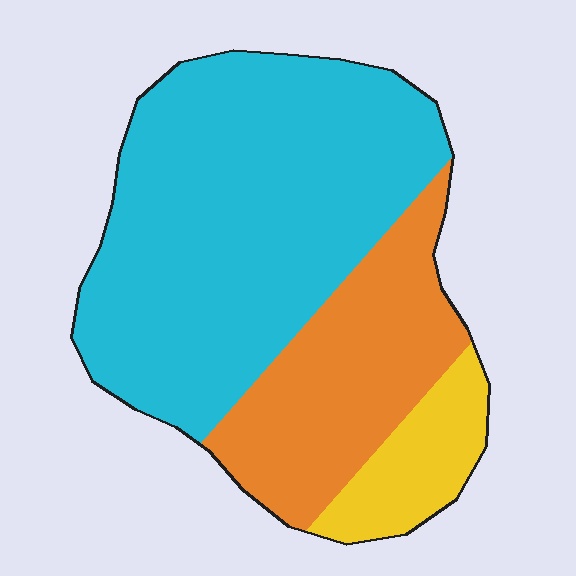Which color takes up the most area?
Cyan, at roughly 60%.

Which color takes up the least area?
Yellow, at roughly 10%.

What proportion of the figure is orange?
Orange covers around 30% of the figure.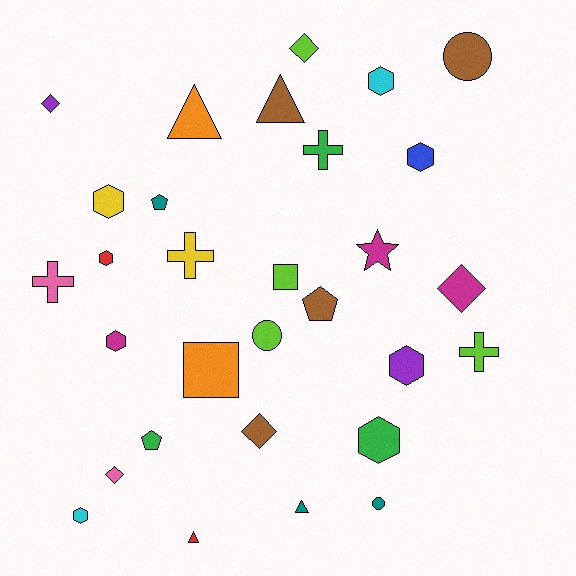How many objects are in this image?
There are 30 objects.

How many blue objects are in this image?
There is 1 blue object.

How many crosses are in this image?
There are 4 crosses.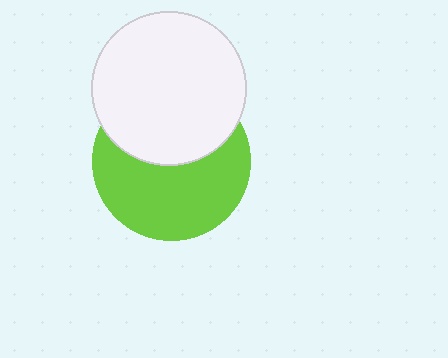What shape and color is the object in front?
The object in front is a white circle.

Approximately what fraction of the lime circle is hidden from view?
Roughly 42% of the lime circle is hidden behind the white circle.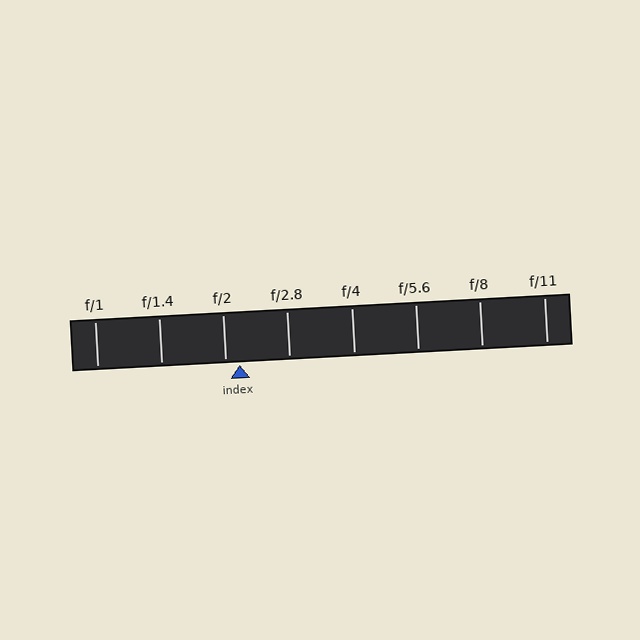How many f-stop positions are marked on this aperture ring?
There are 8 f-stop positions marked.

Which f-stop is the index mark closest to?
The index mark is closest to f/2.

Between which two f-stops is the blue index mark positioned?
The index mark is between f/2 and f/2.8.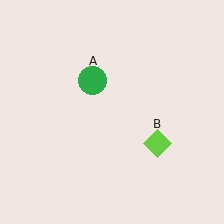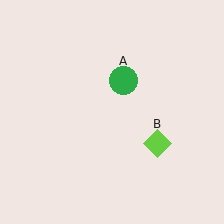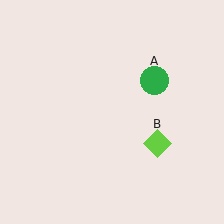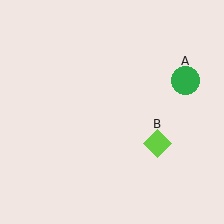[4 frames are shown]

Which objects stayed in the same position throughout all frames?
Lime diamond (object B) remained stationary.